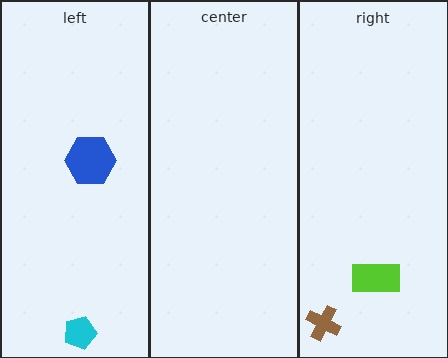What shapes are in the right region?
The brown cross, the lime rectangle.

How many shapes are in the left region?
2.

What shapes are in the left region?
The cyan pentagon, the blue hexagon.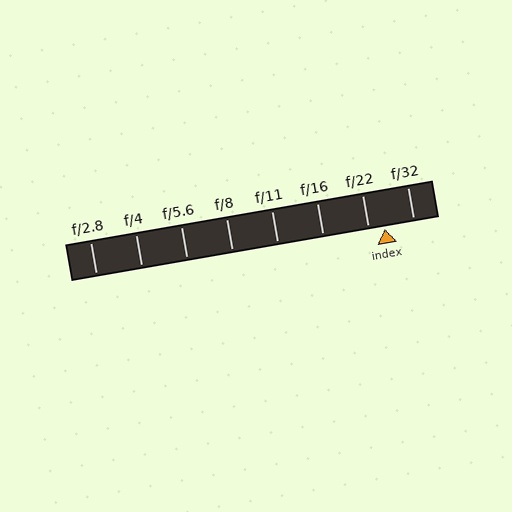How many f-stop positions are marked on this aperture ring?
There are 8 f-stop positions marked.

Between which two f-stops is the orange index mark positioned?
The index mark is between f/22 and f/32.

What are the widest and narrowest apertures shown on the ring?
The widest aperture shown is f/2.8 and the narrowest is f/32.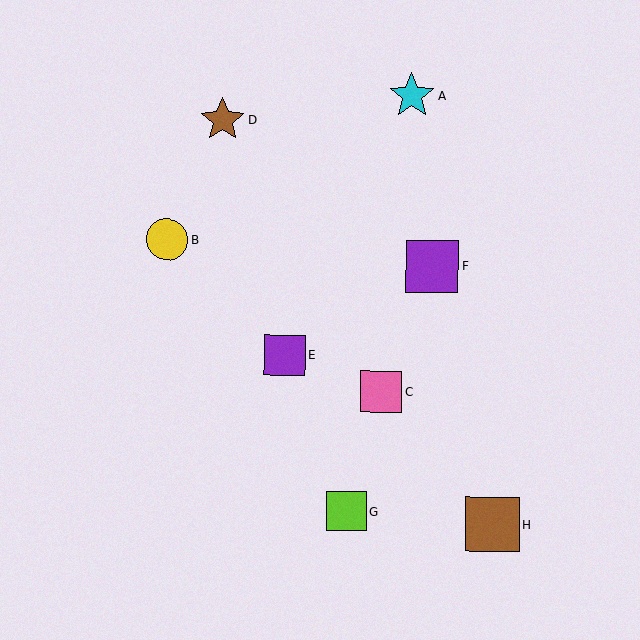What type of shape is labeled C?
Shape C is a pink square.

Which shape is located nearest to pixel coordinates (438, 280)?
The purple square (labeled F) at (432, 266) is nearest to that location.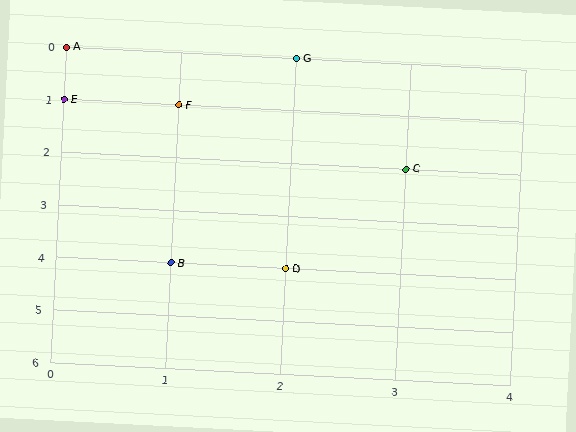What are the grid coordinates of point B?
Point B is at grid coordinates (1, 4).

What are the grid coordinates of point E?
Point E is at grid coordinates (0, 1).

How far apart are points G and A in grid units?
Points G and A are 2 columns apart.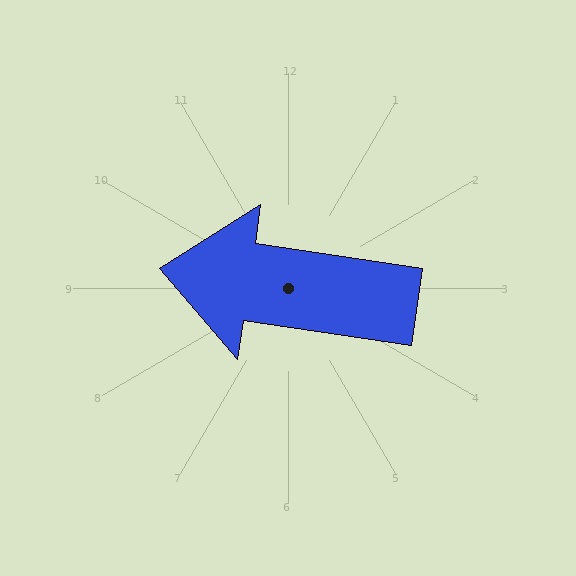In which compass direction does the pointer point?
West.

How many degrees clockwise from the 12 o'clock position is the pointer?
Approximately 278 degrees.